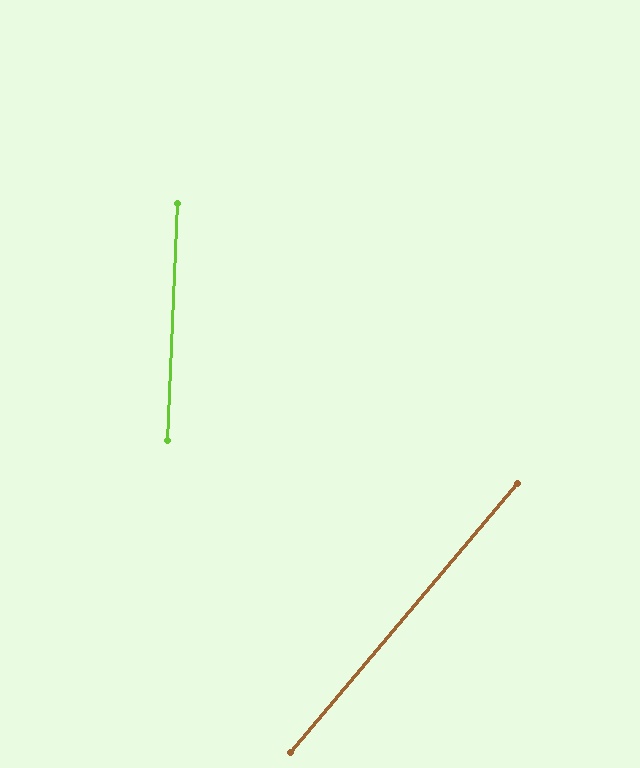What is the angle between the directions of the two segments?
Approximately 38 degrees.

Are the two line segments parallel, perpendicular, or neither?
Neither parallel nor perpendicular — they differ by about 38°.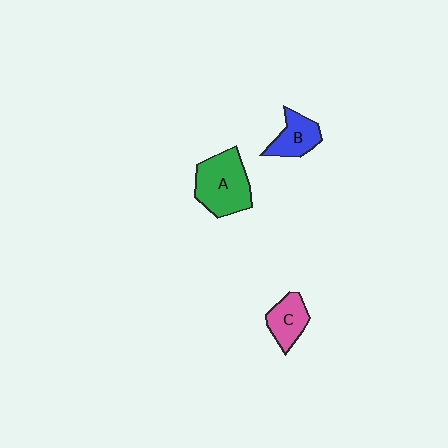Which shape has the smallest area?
Shape B (blue).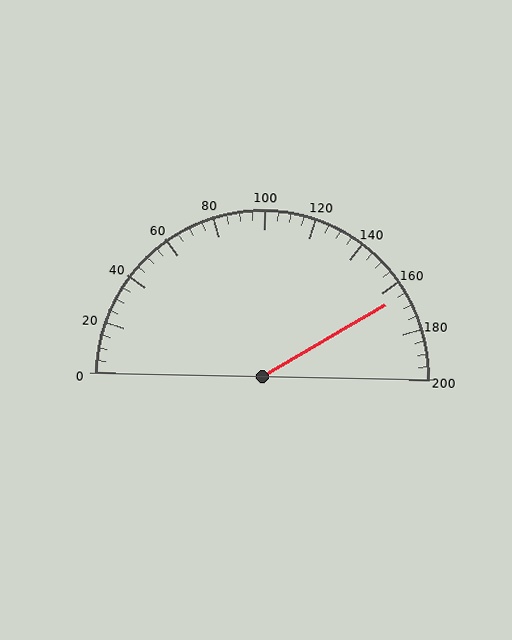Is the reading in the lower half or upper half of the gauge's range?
The reading is in the upper half of the range (0 to 200).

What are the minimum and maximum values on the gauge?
The gauge ranges from 0 to 200.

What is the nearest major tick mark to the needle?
The nearest major tick mark is 160.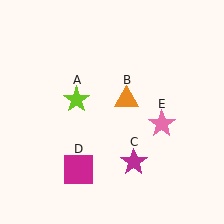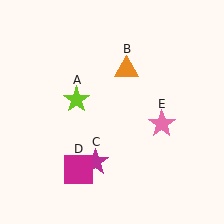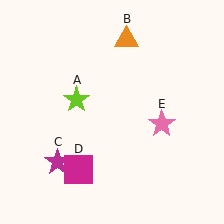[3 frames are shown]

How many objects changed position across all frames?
2 objects changed position: orange triangle (object B), magenta star (object C).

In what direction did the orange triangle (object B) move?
The orange triangle (object B) moved up.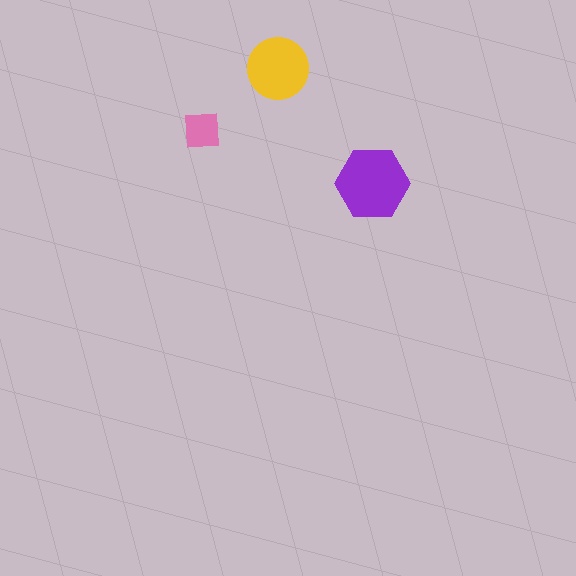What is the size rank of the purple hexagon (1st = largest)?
1st.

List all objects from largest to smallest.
The purple hexagon, the yellow circle, the pink square.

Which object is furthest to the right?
The purple hexagon is rightmost.